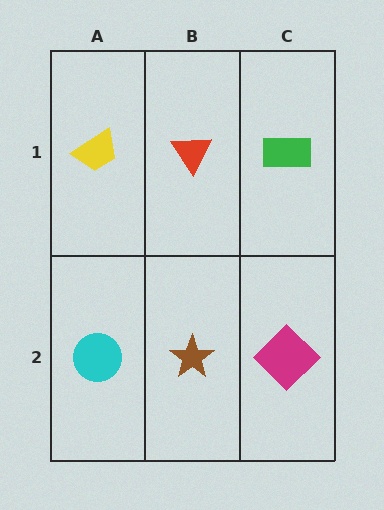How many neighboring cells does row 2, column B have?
3.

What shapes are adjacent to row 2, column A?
A yellow trapezoid (row 1, column A), a brown star (row 2, column B).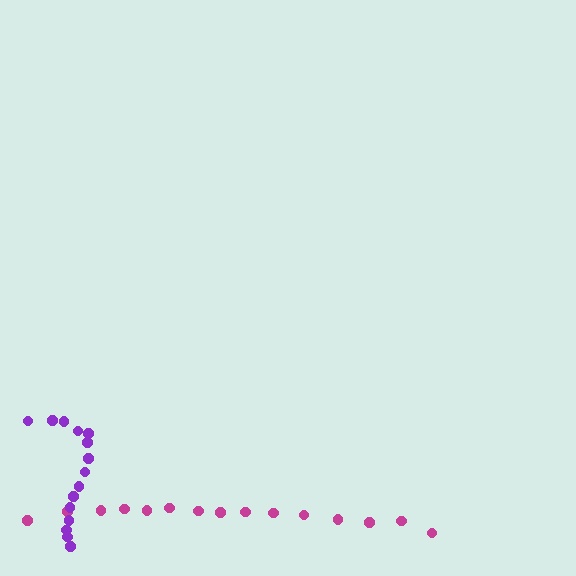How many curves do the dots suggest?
There are 2 distinct paths.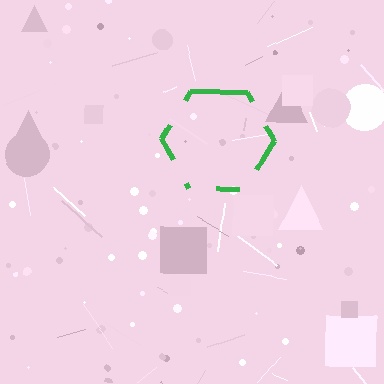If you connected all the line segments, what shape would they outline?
They would outline a hexagon.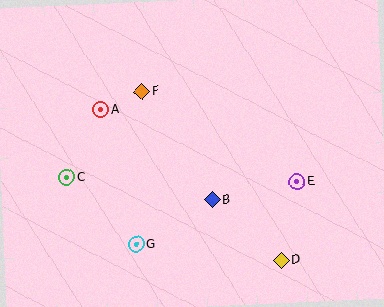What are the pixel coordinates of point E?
Point E is at (297, 182).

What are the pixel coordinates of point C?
Point C is at (67, 178).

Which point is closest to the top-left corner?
Point A is closest to the top-left corner.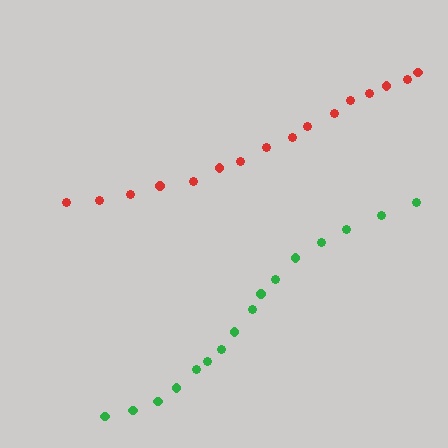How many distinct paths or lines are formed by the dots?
There are 2 distinct paths.